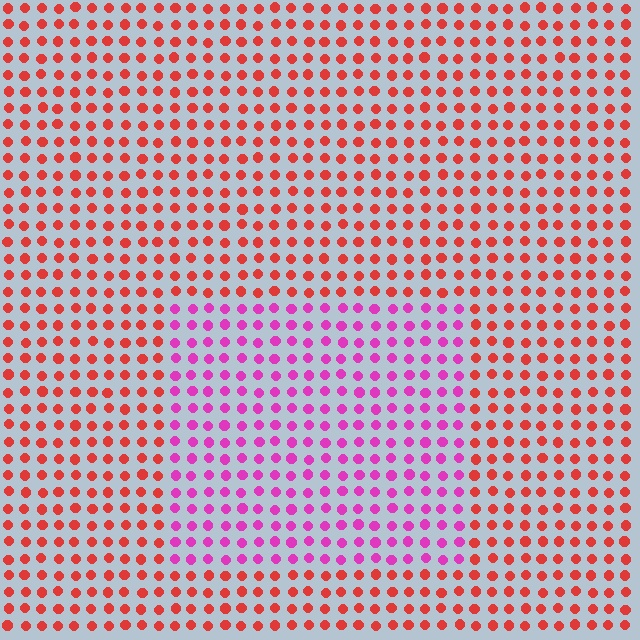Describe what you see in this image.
The image is filled with small red elements in a uniform arrangement. A rectangle-shaped region is visible where the elements are tinted to a slightly different hue, forming a subtle color boundary.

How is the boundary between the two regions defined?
The boundary is defined purely by a slight shift in hue (about 49 degrees). Spacing, size, and orientation are identical on both sides.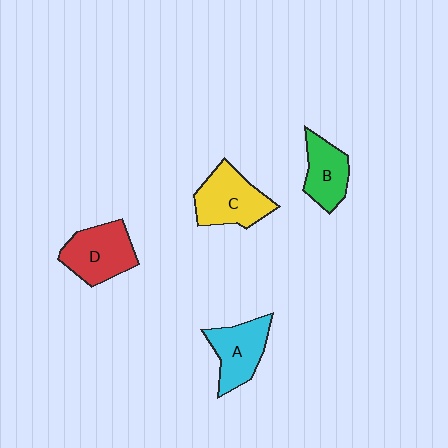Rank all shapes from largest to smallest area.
From largest to smallest: C (yellow), D (red), A (cyan), B (green).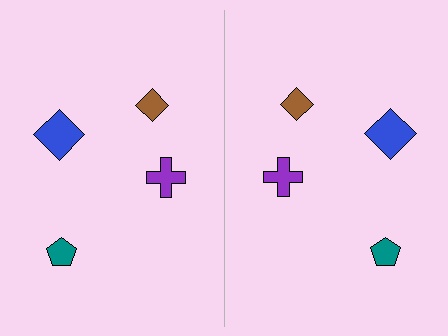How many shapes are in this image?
There are 8 shapes in this image.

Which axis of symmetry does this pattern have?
The pattern has a vertical axis of symmetry running through the center of the image.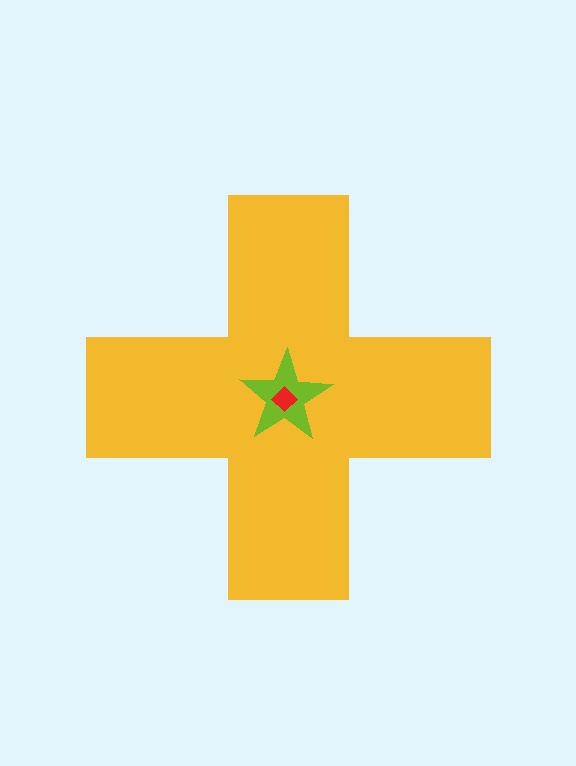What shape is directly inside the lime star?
The red diamond.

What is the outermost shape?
The yellow cross.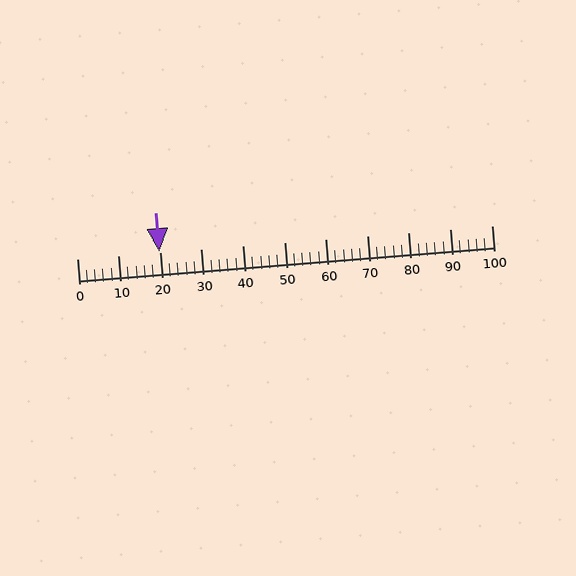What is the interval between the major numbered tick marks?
The major tick marks are spaced 10 units apart.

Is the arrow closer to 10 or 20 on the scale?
The arrow is closer to 20.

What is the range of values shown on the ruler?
The ruler shows values from 0 to 100.